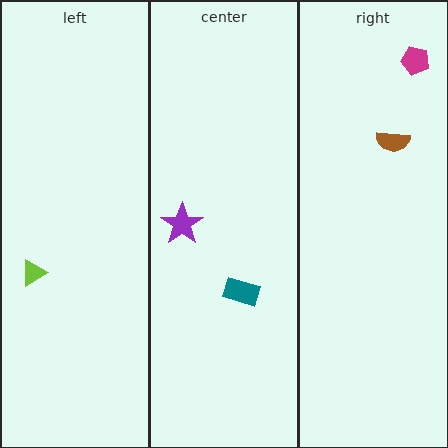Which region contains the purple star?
The center region.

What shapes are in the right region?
The brown semicircle, the magenta pentagon.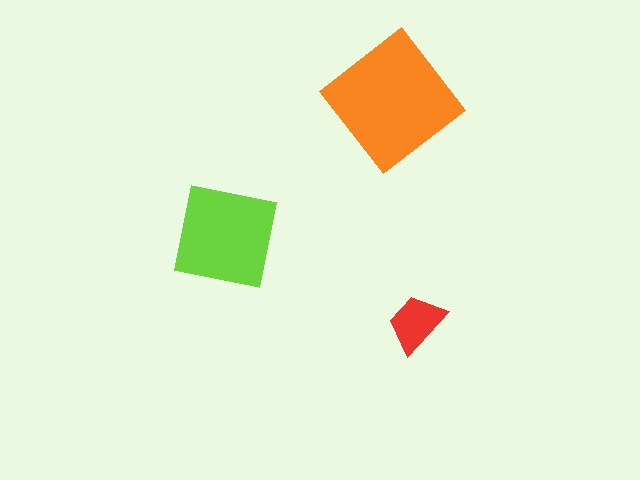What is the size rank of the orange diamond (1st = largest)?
1st.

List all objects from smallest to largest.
The red trapezoid, the lime square, the orange diamond.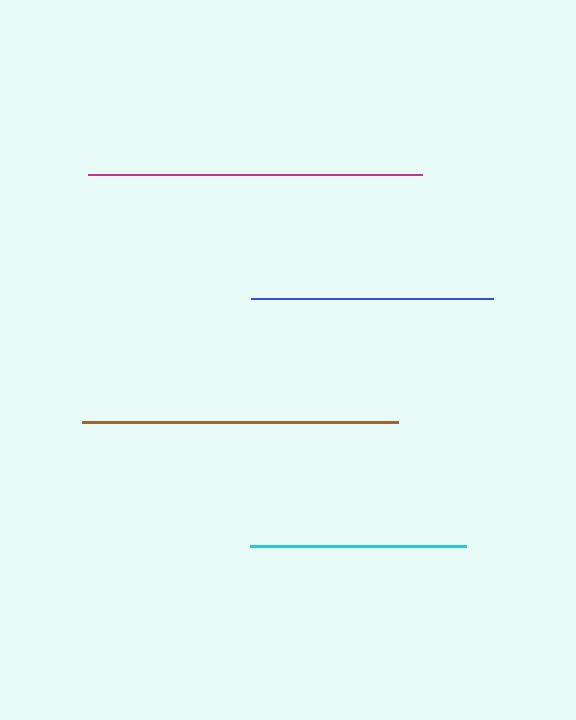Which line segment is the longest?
The magenta line is the longest at approximately 335 pixels.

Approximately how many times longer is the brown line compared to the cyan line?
The brown line is approximately 1.5 times the length of the cyan line.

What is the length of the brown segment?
The brown segment is approximately 316 pixels long.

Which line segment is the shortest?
The cyan line is the shortest at approximately 216 pixels.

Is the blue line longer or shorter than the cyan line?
The blue line is longer than the cyan line.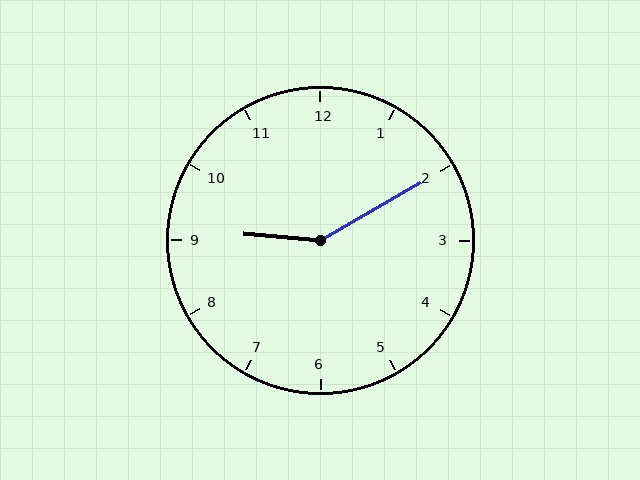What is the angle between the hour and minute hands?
Approximately 145 degrees.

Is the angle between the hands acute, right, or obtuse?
It is obtuse.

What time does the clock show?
9:10.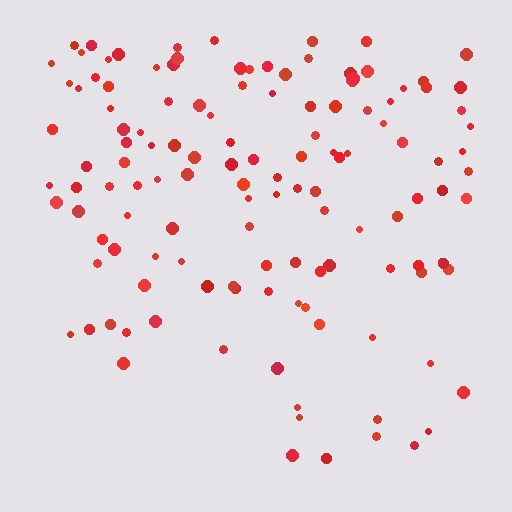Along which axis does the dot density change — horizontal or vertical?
Vertical.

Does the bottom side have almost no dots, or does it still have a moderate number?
Still a moderate number, just noticeably fewer than the top.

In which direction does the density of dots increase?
From bottom to top, with the top side densest.